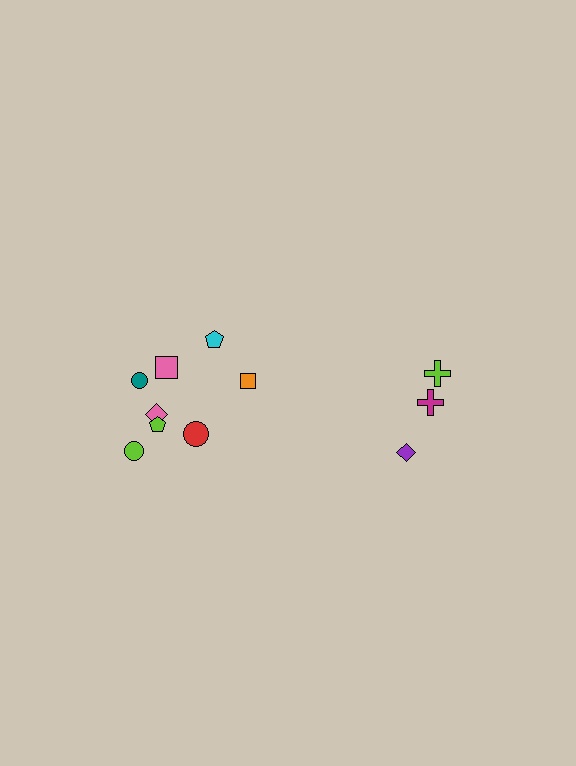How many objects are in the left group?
There are 8 objects.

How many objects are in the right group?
There are 3 objects.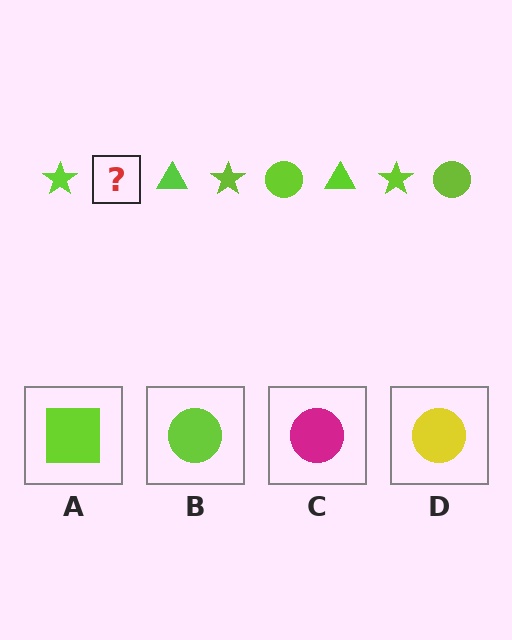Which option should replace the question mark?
Option B.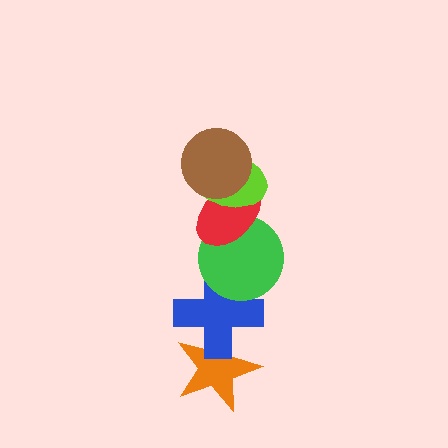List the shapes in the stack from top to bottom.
From top to bottom: the brown circle, the lime ellipse, the red ellipse, the green circle, the blue cross, the orange star.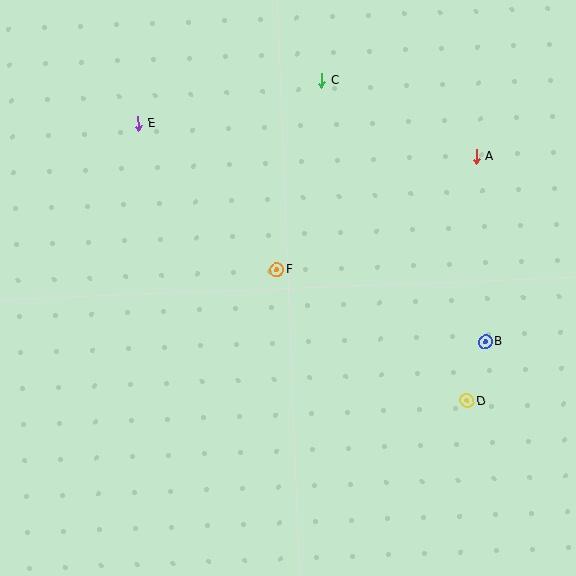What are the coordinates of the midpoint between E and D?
The midpoint between E and D is at (303, 262).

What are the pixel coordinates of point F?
Point F is at (277, 270).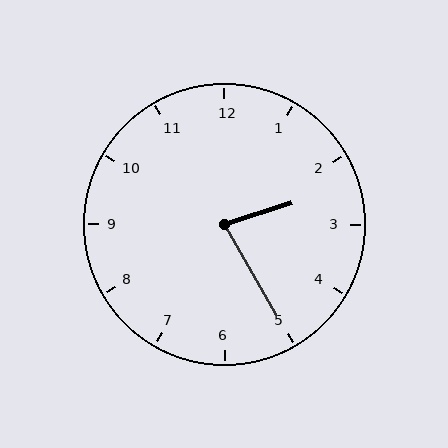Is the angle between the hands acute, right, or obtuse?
It is acute.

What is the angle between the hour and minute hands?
Approximately 78 degrees.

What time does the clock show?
2:25.